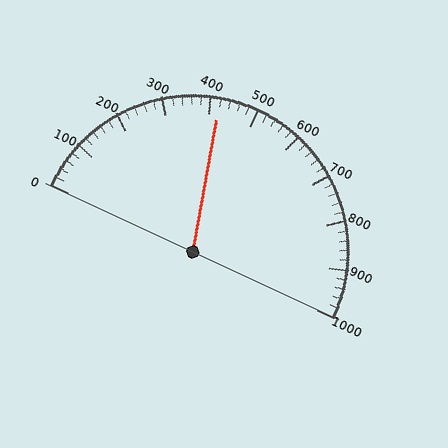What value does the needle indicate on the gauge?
The needle indicates approximately 420.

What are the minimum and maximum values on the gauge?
The gauge ranges from 0 to 1000.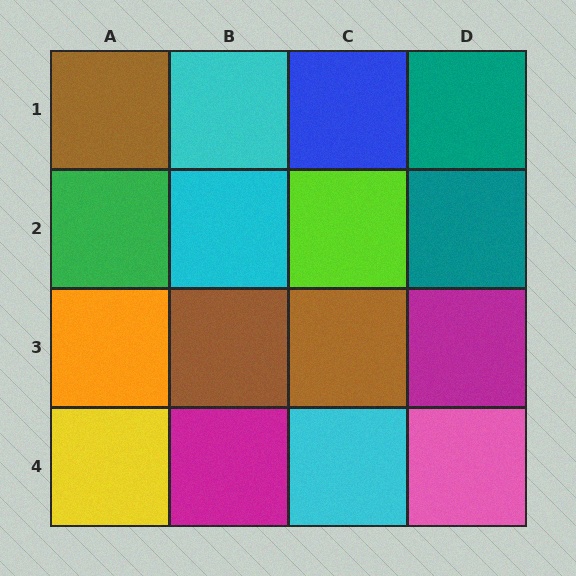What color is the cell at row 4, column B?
Magenta.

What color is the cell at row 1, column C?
Blue.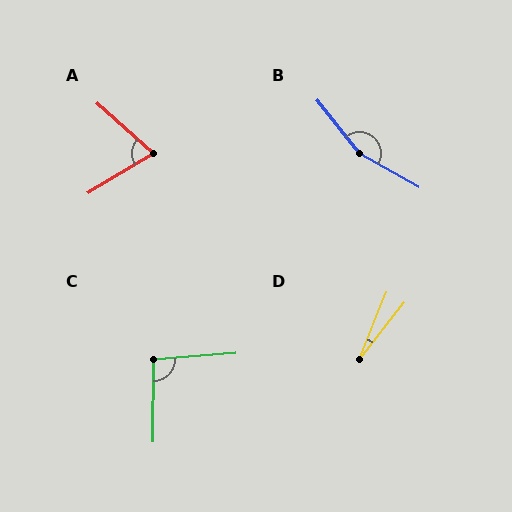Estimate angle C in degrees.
Approximately 95 degrees.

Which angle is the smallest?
D, at approximately 16 degrees.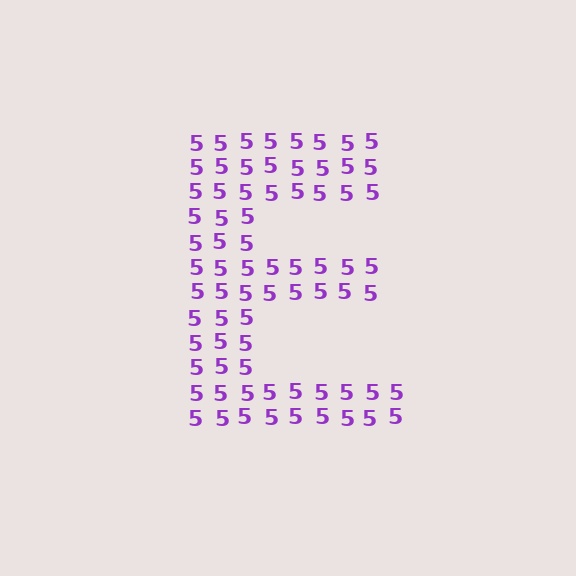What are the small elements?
The small elements are digit 5's.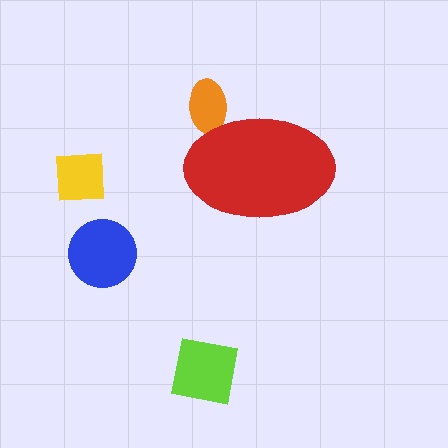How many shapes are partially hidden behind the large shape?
1 shape is partially hidden.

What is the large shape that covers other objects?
A red ellipse.